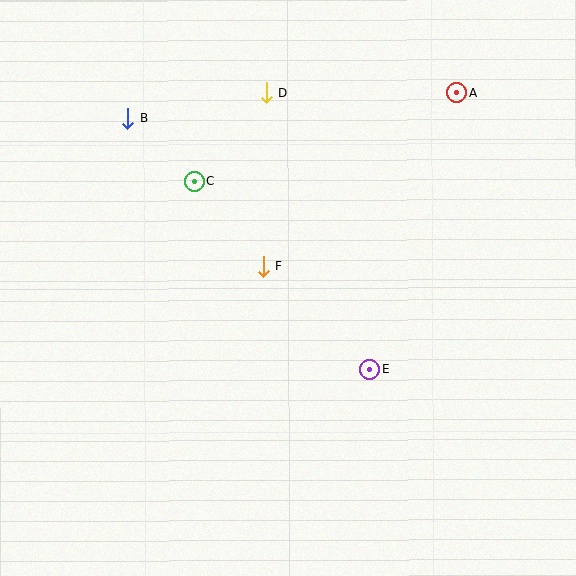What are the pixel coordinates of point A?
Point A is at (457, 93).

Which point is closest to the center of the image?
Point F at (263, 266) is closest to the center.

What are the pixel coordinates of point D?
Point D is at (267, 93).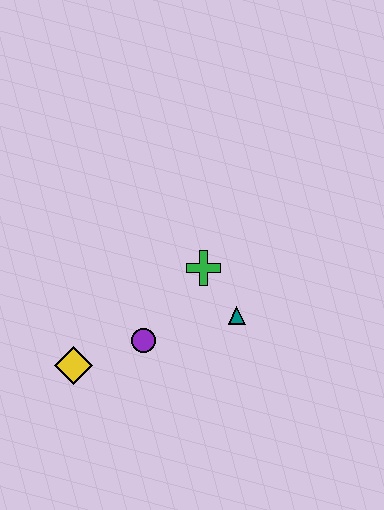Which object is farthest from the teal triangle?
The yellow diamond is farthest from the teal triangle.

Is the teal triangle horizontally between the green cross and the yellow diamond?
No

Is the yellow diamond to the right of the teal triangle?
No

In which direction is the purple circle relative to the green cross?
The purple circle is below the green cross.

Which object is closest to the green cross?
The teal triangle is closest to the green cross.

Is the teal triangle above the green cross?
No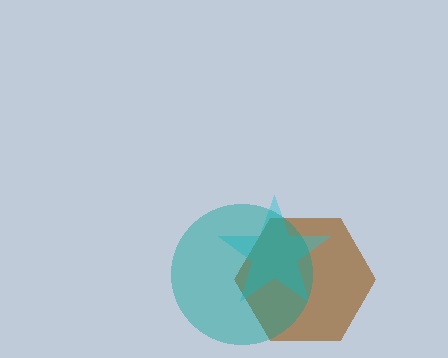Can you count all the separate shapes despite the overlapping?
Yes, there are 3 separate shapes.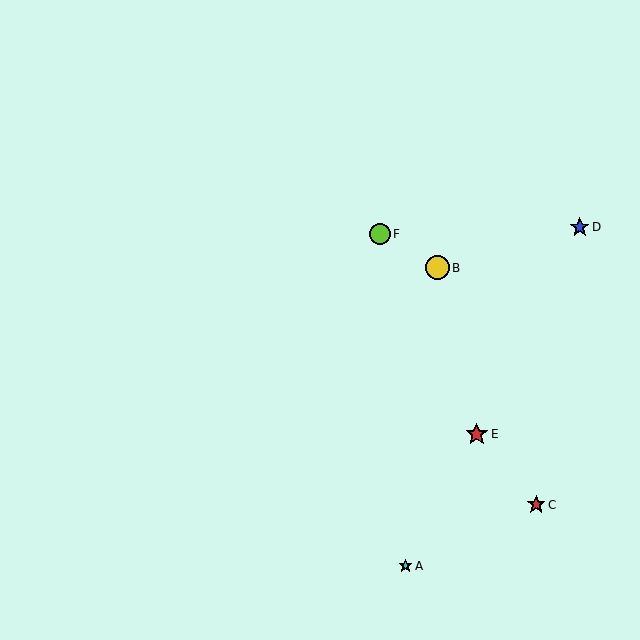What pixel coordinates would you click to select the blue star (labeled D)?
Click at (580, 227) to select the blue star D.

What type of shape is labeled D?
Shape D is a blue star.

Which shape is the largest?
The yellow circle (labeled B) is the largest.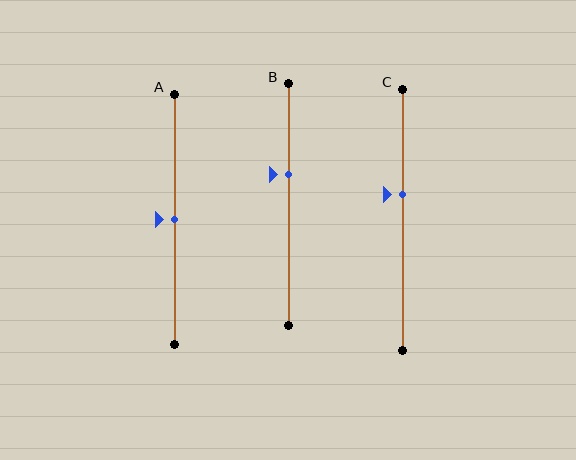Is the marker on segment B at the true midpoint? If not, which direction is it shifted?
No, the marker on segment B is shifted upward by about 12% of the segment length.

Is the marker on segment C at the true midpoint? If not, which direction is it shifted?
No, the marker on segment C is shifted upward by about 10% of the segment length.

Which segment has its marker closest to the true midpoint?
Segment A has its marker closest to the true midpoint.